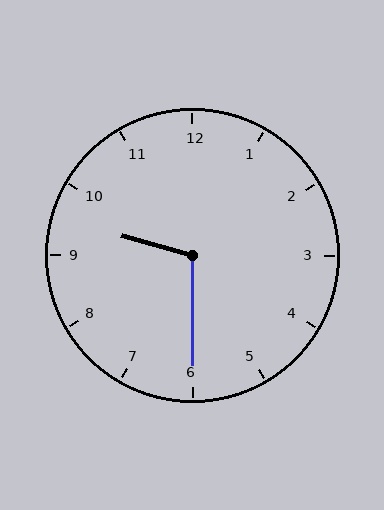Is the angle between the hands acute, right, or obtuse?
It is obtuse.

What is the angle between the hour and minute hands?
Approximately 105 degrees.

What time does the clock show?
9:30.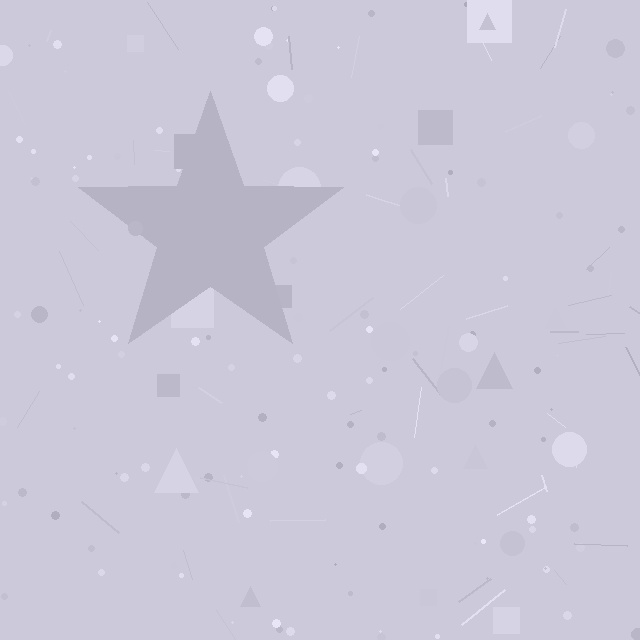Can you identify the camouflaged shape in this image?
The camouflaged shape is a star.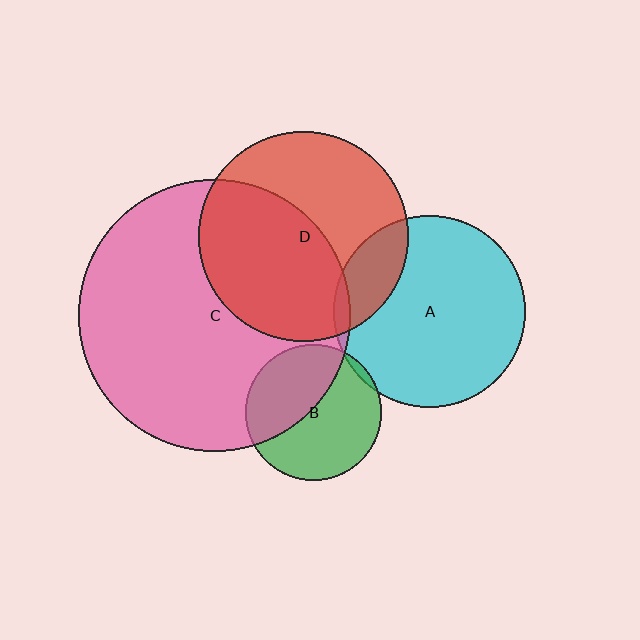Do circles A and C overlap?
Yes.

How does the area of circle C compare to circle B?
Approximately 4.0 times.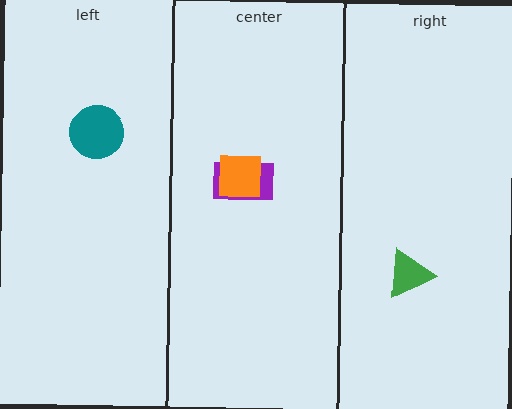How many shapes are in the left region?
1.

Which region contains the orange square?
The center region.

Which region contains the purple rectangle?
The center region.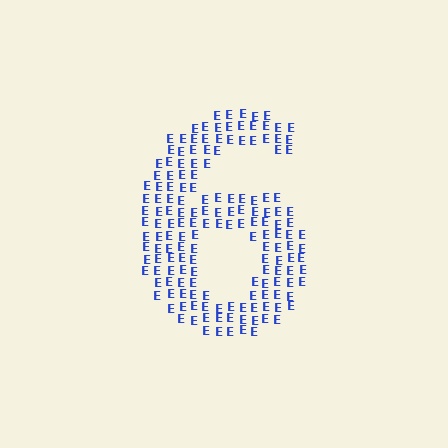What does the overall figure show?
The overall figure shows the digit 6.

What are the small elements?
The small elements are letter E's.